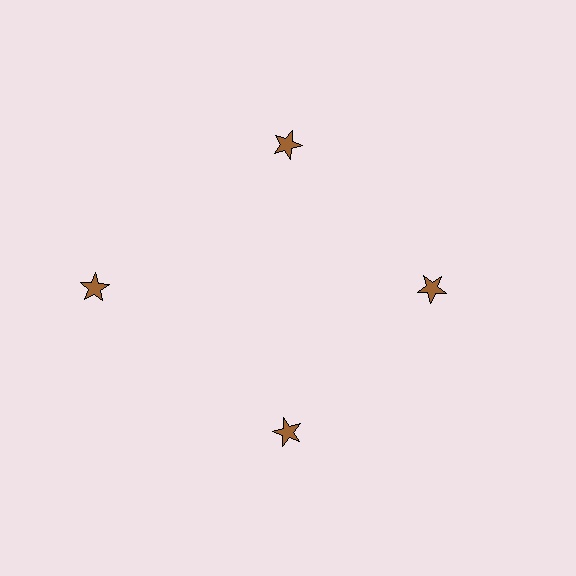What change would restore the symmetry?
The symmetry would be restored by moving it inward, back onto the ring so that all 4 stars sit at equal angles and equal distance from the center.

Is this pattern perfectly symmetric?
No. The 4 brown stars are arranged in a ring, but one element near the 9 o'clock position is pushed outward from the center, breaking the 4-fold rotational symmetry.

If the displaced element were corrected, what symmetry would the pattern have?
It would have 4-fold rotational symmetry — the pattern would map onto itself every 90 degrees.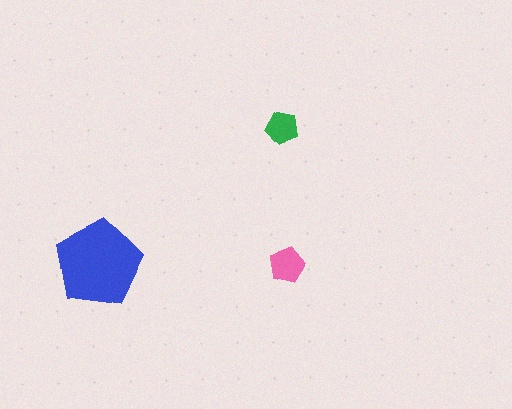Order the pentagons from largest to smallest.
the blue one, the pink one, the green one.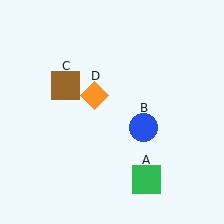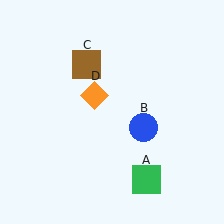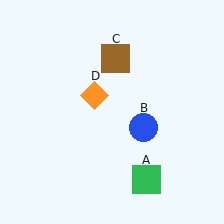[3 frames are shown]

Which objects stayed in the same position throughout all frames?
Green square (object A) and blue circle (object B) and orange diamond (object D) remained stationary.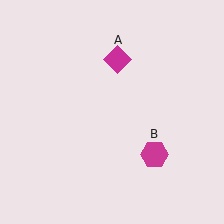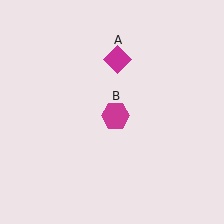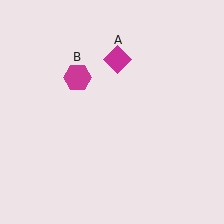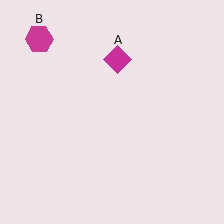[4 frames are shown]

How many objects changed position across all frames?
1 object changed position: magenta hexagon (object B).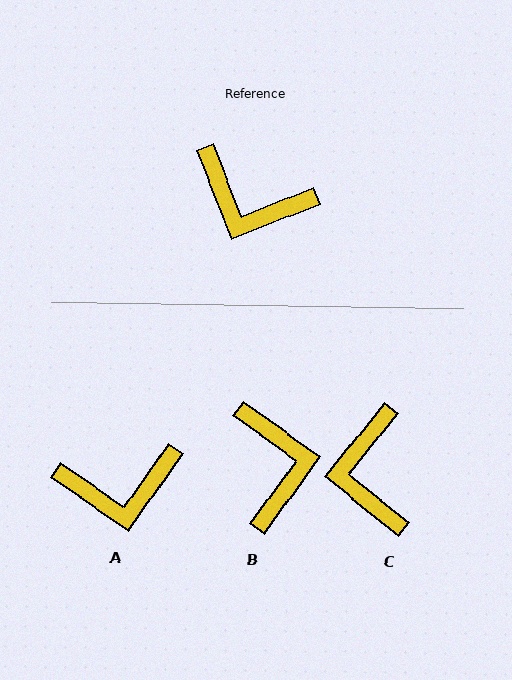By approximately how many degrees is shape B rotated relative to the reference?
Approximately 123 degrees counter-clockwise.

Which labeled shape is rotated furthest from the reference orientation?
B, about 123 degrees away.